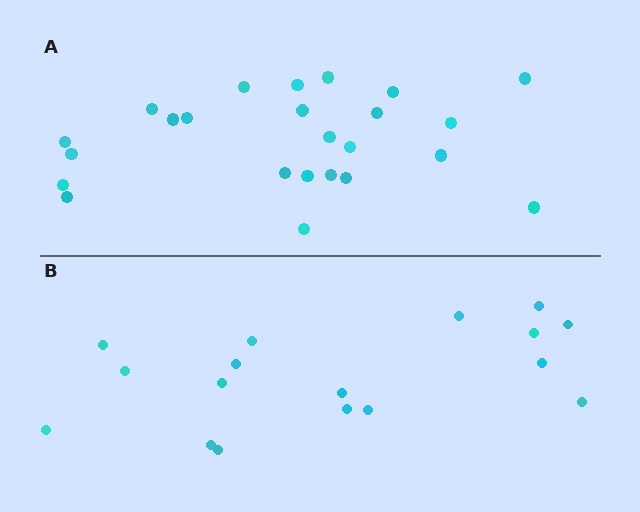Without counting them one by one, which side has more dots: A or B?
Region A (the top region) has more dots.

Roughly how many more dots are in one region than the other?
Region A has roughly 8 or so more dots than region B.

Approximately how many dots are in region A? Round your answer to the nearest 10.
About 20 dots. (The exact count is 24, which rounds to 20.)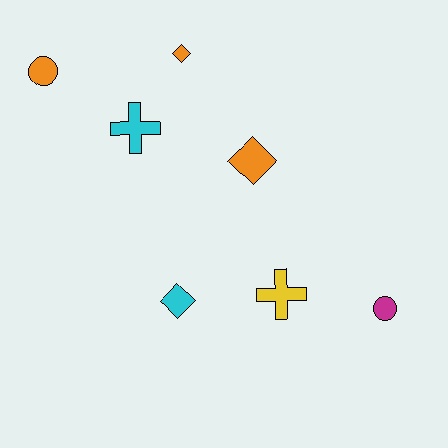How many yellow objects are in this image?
There is 1 yellow object.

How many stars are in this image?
There are no stars.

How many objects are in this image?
There are 7 objects.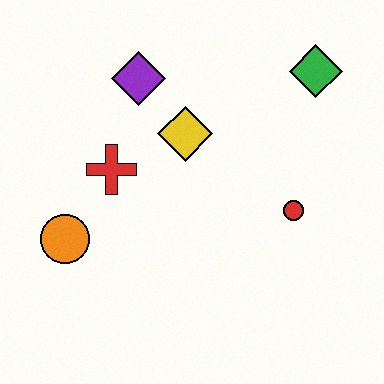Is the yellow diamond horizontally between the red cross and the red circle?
Yes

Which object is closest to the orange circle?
The red cross is closest to the orange circle.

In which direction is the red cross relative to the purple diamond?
The red cross is below the purple diamond.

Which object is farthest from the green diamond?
The orange circle is farthest from the green diamond.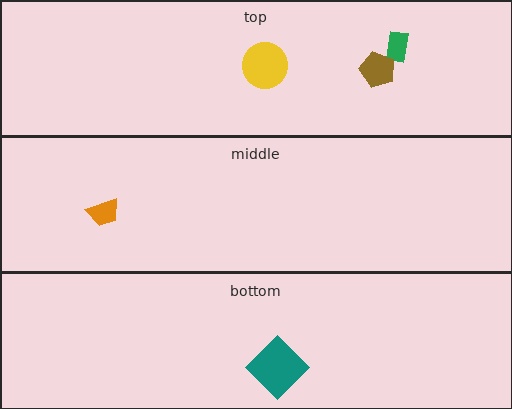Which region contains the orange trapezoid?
The middle region.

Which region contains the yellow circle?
The top region.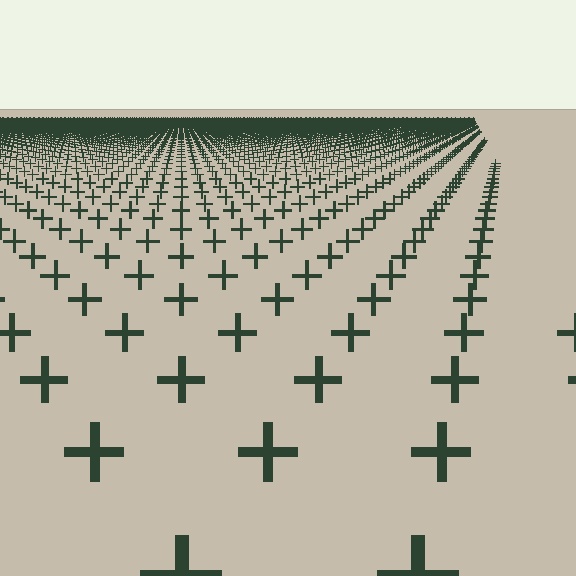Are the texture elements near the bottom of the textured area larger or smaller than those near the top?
Larger. Near the bottom, elements are closer to the viewer and appear at a bigger on-screen size.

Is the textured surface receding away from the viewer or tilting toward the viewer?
The surface is receding away from the viewer. Texture elements get smaller and denser toward the top.